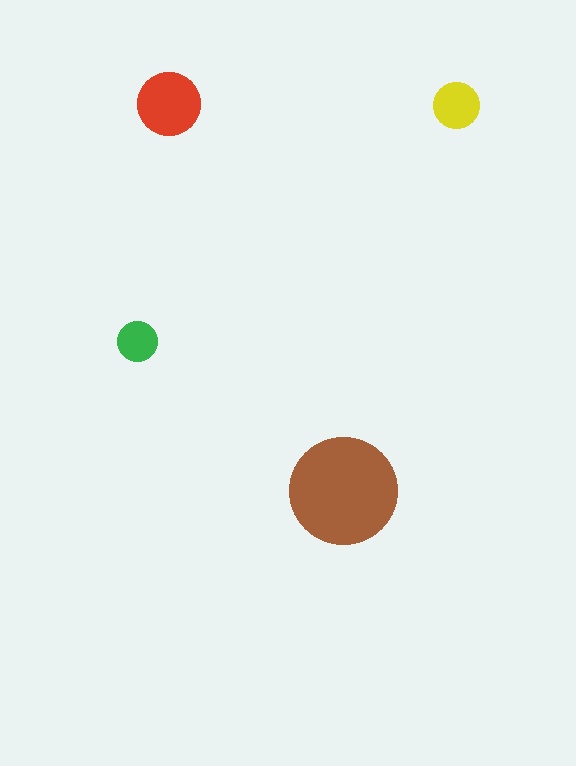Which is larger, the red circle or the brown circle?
The brown one.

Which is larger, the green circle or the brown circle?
The brown one.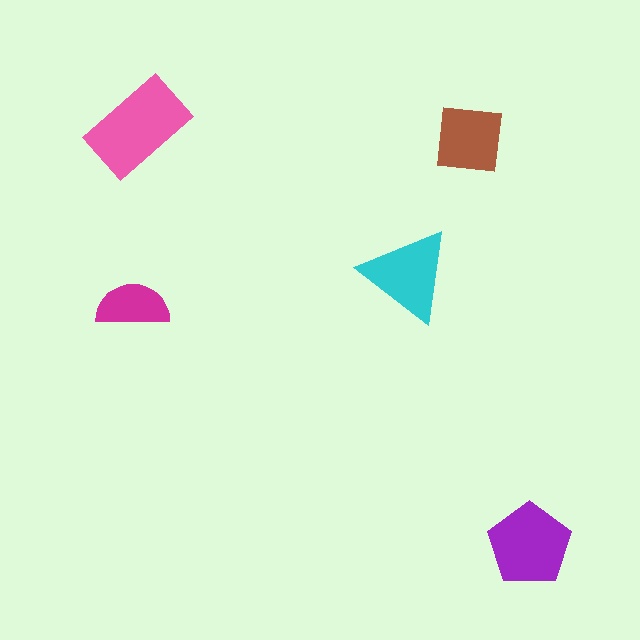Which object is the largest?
The pink rectangle.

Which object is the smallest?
The magenta semicircle.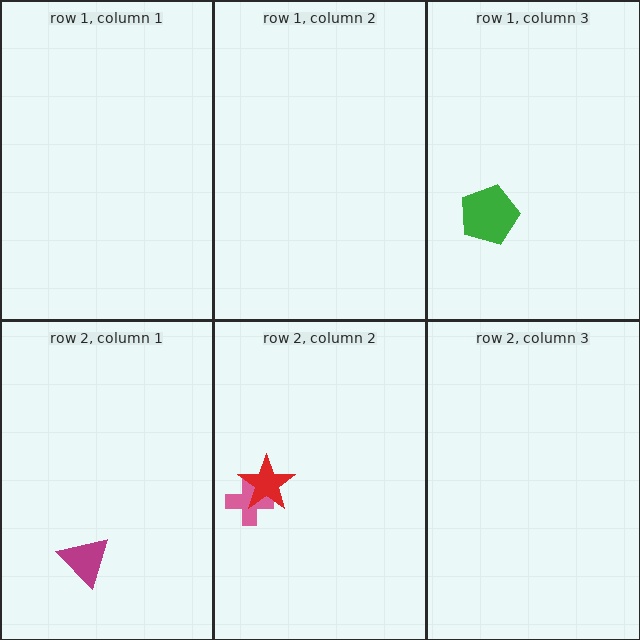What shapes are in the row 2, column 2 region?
The pink cross, the red star.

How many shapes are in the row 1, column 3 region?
1.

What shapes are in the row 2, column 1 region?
The magenta triangle.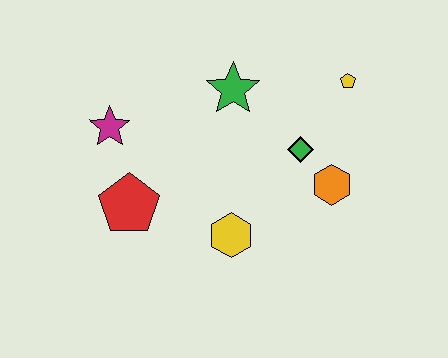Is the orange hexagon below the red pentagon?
No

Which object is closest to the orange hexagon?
The green diamond is closest to the orange hexagon.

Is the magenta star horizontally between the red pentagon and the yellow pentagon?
No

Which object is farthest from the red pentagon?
The yellow pentagon is farthest from the red pentagon.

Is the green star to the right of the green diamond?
No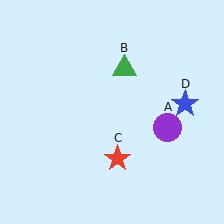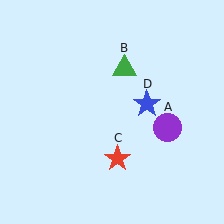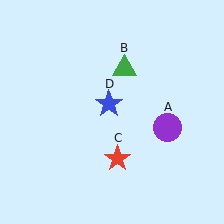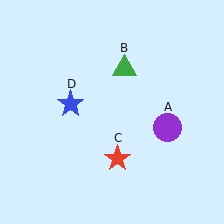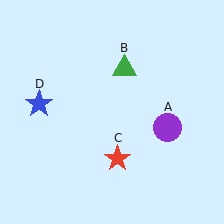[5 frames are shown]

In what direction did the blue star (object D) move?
The blue star (object D) moved left.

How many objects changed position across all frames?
1 object changed position: blue star (object D).